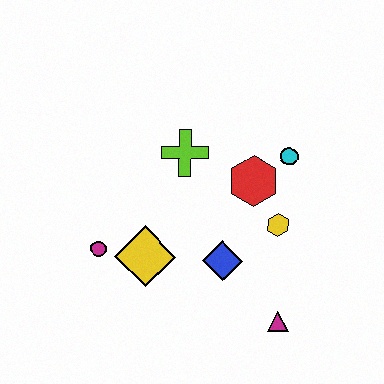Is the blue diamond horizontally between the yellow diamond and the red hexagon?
Yes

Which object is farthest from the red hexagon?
The magenta circle is farthest from the red hexagon.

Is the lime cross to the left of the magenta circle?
No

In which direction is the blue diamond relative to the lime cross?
The blue diamond is below the lime cross.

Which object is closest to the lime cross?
The red hexagon is closest to the lime cross.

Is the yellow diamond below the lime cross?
Yes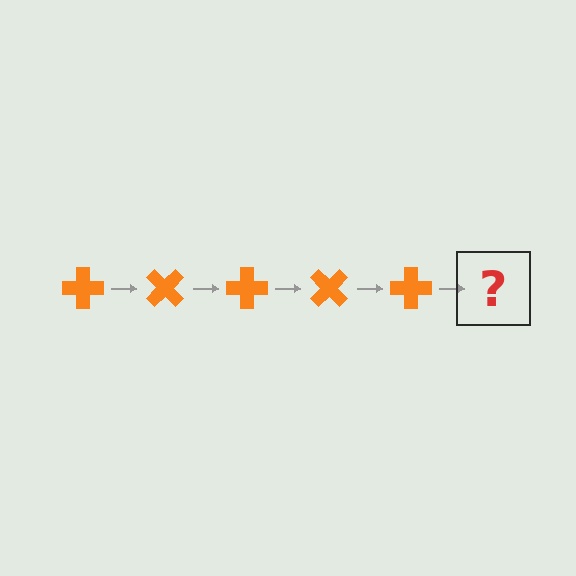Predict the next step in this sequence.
The next step is an orange cross rotated 225 degrees.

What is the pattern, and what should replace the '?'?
The pattern is that the cross rotates 45 degrees each step. The '?' should be an orange cross rotated 225 degrees.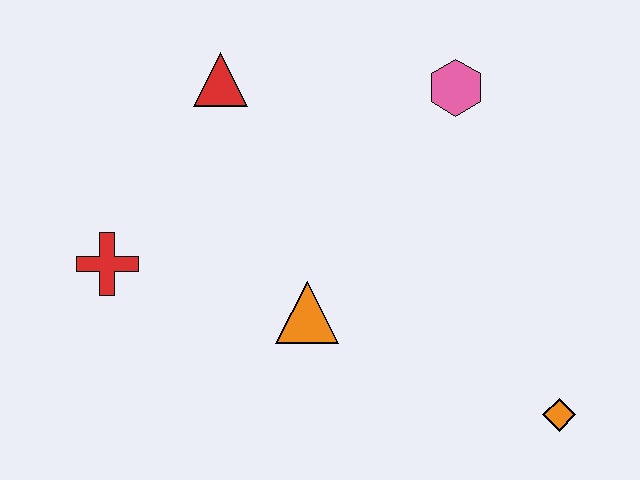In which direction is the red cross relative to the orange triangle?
The red cross is to the left of the orange triangle.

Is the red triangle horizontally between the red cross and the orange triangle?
Yes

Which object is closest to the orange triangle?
The red cross is closest to the orange triangle.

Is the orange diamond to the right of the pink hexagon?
Yes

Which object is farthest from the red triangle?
The orange diamond is farthest from the red triangle.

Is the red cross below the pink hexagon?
Yes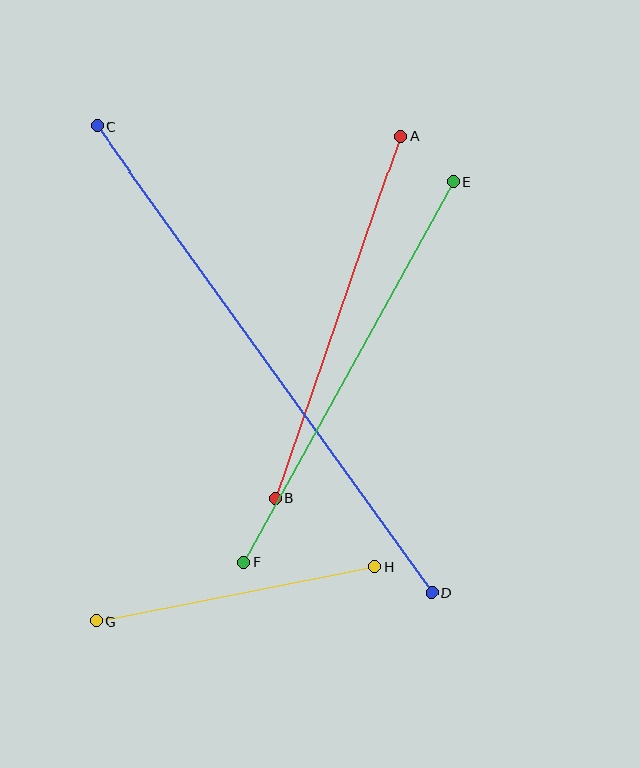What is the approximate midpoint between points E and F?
The midpoint is at approximately (348, 372) pixels.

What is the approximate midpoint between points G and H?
The midpoint is at approximately (236, 594) pixels.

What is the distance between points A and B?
The distance is approximately 383 pixels.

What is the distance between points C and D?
The distance is approximately 574 pixels.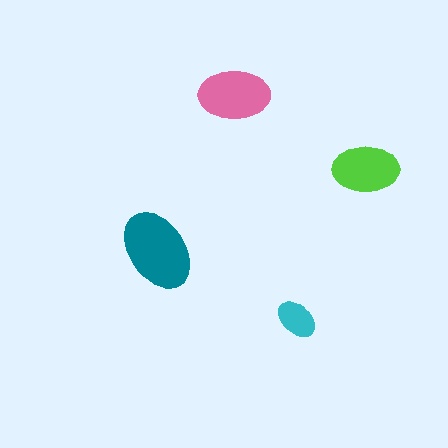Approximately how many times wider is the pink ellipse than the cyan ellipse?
About 1.5 times wider.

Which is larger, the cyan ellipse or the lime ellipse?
The lime one.